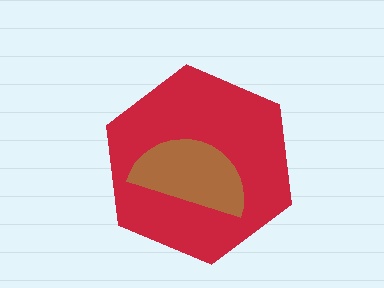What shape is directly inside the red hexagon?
The brown semicircle.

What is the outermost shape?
The red hexagon.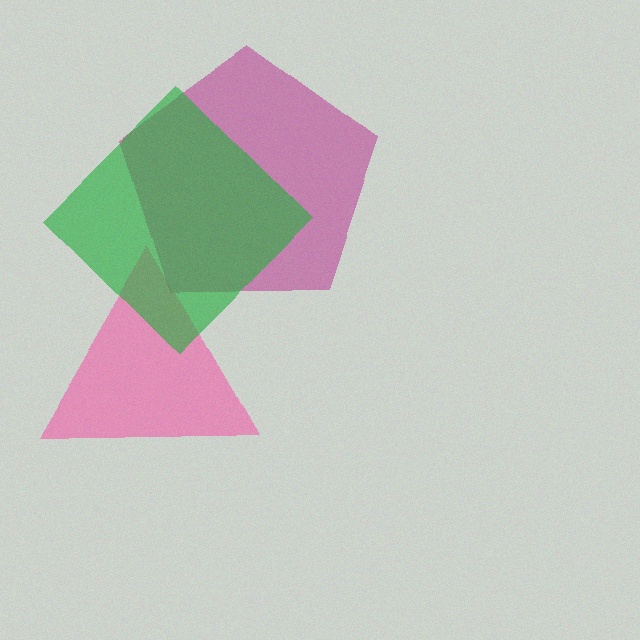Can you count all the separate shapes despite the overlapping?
Yes, there are 3 separate shapes.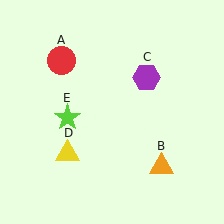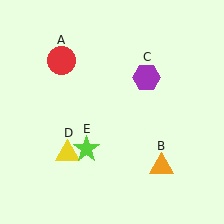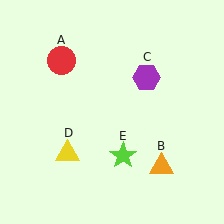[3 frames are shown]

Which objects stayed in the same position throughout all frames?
Red circle (object A) and orange triangle (object B) and purple hexagon (object C) and yellow triangle (object D) remained stationary.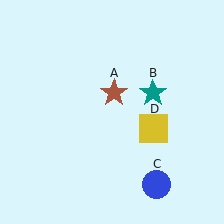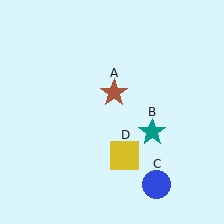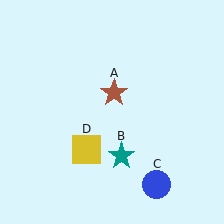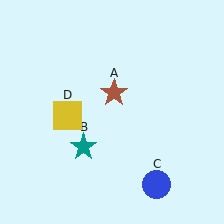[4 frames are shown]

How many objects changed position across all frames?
2 objects changed position: teal star (object B), yellow square (object D).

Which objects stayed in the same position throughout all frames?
Brown star (object A) and blue circle (object C) remained stationary.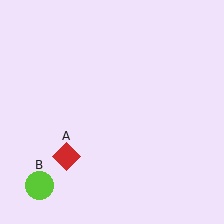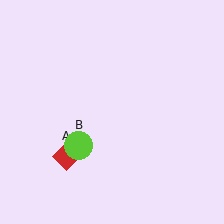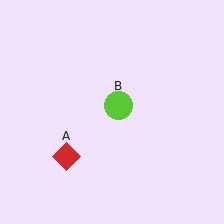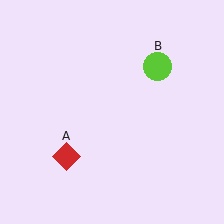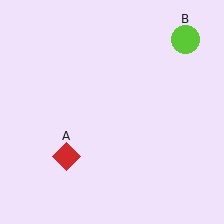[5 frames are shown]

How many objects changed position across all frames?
1 object changed position: lime circle (object B).